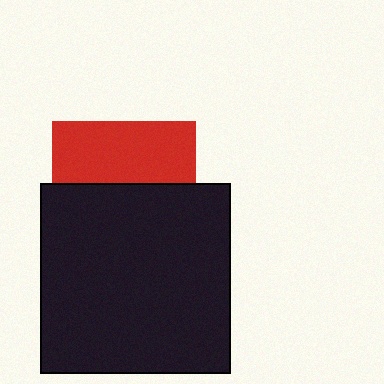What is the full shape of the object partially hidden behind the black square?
The partially hidden object is a red square.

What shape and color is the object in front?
The object in front is a black square.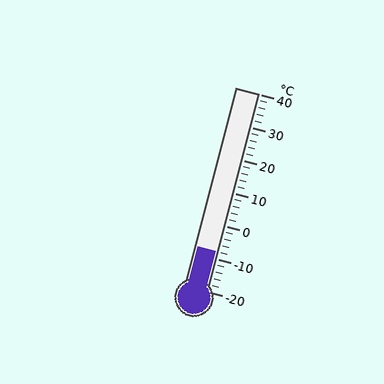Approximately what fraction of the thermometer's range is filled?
The thermometer is filled to approximately 20% of its range.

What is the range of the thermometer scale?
The thermometer scale ranges from -20°C to 40°C.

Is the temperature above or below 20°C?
The temperature is below 20°C.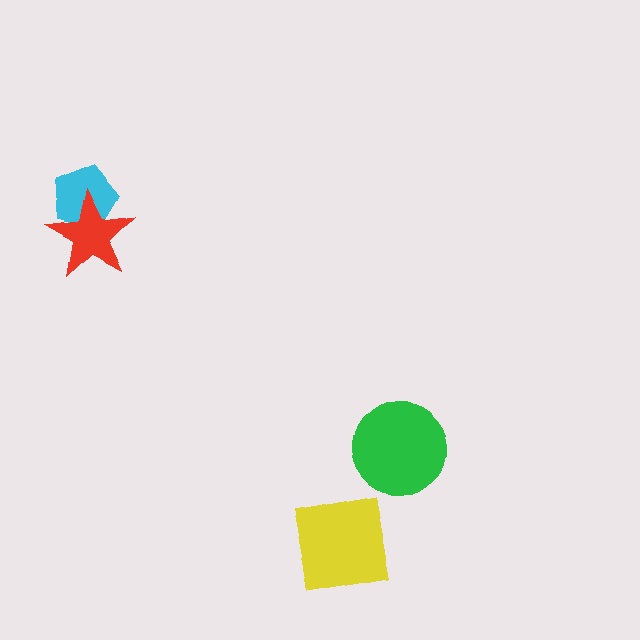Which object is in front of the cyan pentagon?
The red star is in front of the cyan pentagon.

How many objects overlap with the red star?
1 object overlaps with the red star.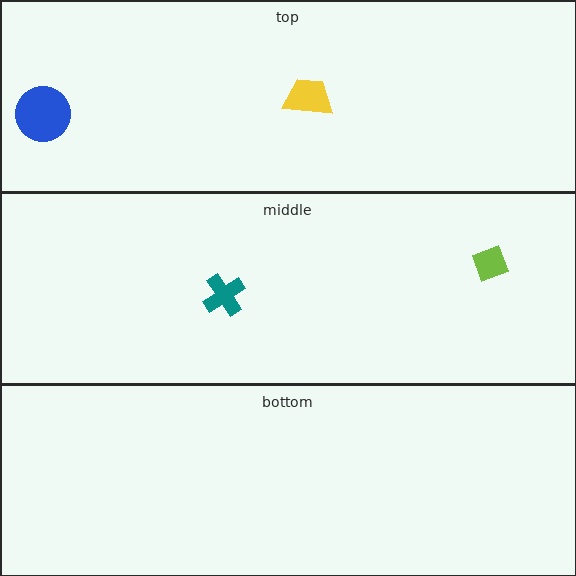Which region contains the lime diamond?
The middle region.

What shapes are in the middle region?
The lime diamond, the teal cross.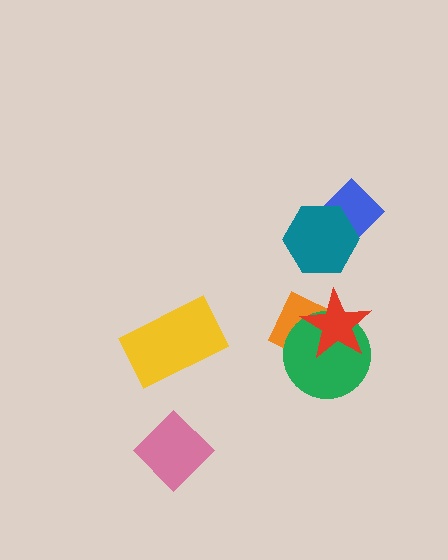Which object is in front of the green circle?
The red star is in front of the green circle.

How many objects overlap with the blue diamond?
1 object overlaps with the blue diamond.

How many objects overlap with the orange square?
2 objects overlap with the orange square.